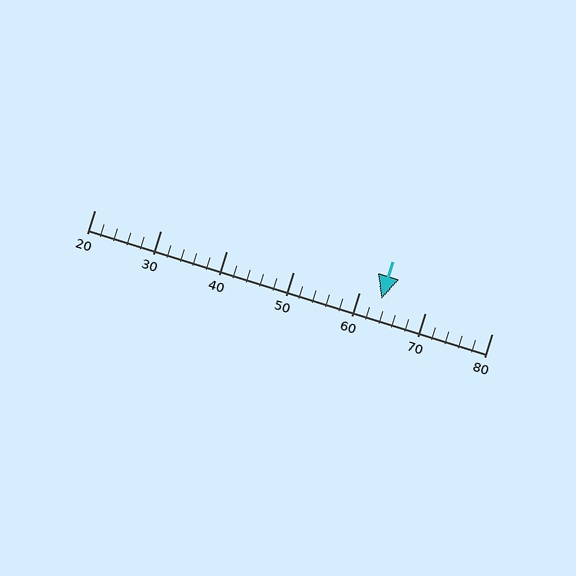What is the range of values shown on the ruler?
The ruler shows values from 20 to 80.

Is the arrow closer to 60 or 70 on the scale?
The arrow is closer to 60.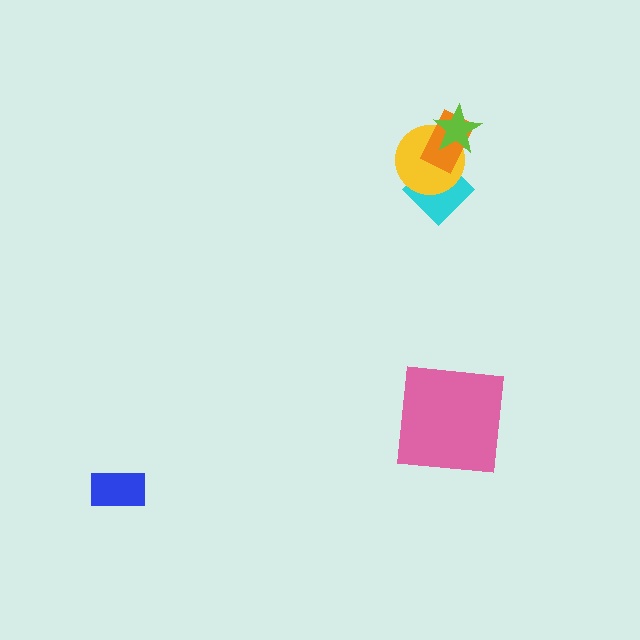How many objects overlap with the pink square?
0 objects overlap with the pink square.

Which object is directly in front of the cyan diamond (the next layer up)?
The yellow circle is directly in front of the cyan diamond.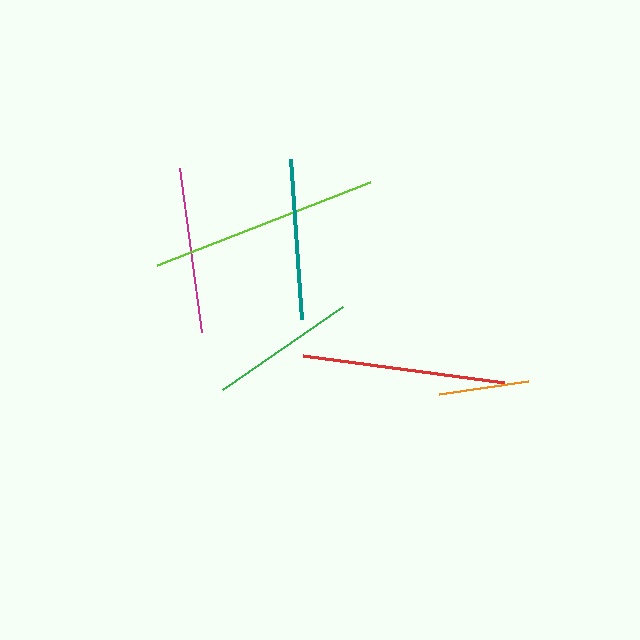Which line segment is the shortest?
The orange line is the shortest at approximately 91 pixels.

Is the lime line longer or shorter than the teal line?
The lime line is longer than the teal line.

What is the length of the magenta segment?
The magenta segment is approximately 165 pixels long.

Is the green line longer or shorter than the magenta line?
The magenta line is longer than the green line.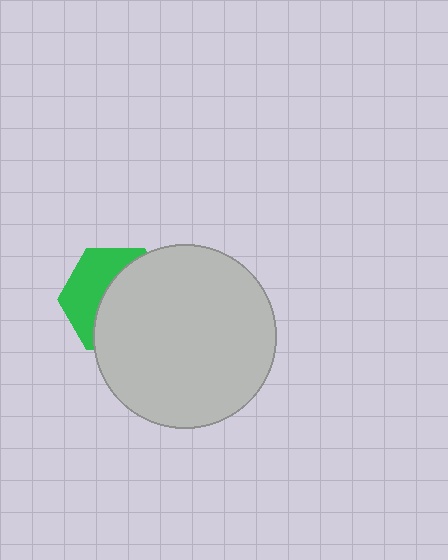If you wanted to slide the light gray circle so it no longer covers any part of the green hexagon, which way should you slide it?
Slide it right — that is the most direct way to separate the two shapes.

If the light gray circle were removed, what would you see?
You would see the complete green hexagon.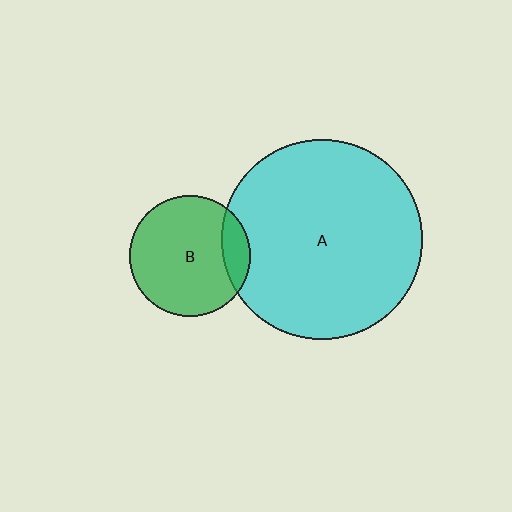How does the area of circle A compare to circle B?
Approximately 2.7 times.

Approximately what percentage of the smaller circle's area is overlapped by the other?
Approximately 15%.